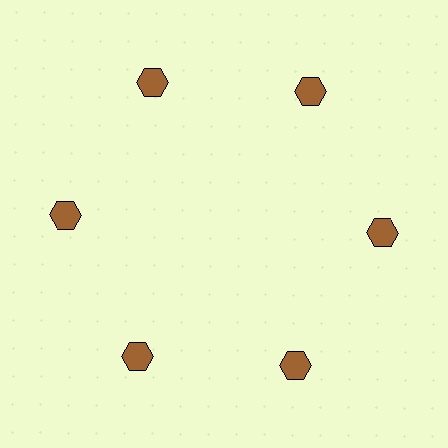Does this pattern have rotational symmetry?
Yes, this pattern has 6-fold rotational symmetry. It looks the same after rotating 60 degrees around the center.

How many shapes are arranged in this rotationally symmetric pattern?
There are 6 shapes, arranged in 6 groups of 1.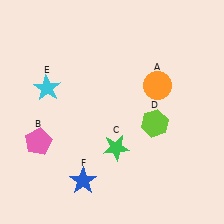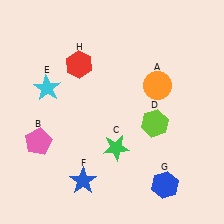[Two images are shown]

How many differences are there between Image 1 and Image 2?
There are 2 differences between the two images.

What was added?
A blue hexagon (G), a red hexagon (H) were added in Image 2.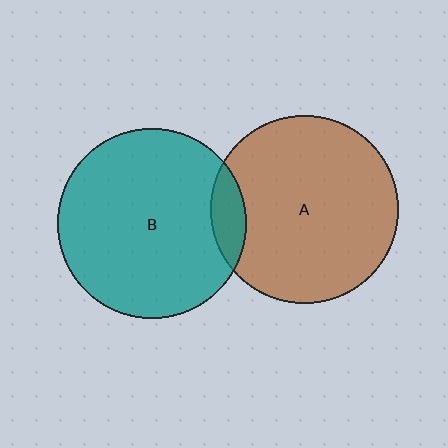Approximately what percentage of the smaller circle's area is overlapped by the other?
Approximately 10%.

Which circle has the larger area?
Circle B (teal).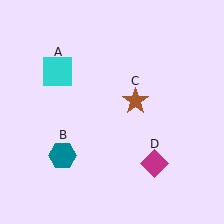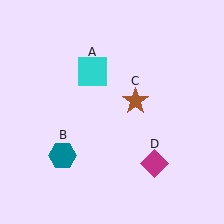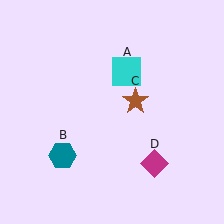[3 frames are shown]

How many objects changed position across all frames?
1 object changed position: cyan square (object A).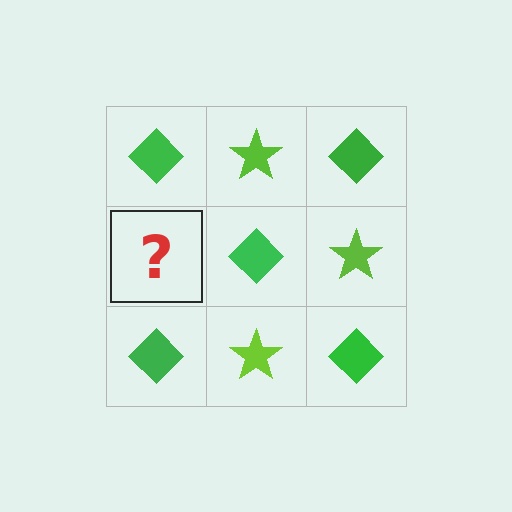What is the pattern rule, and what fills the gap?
The rule is that it alternates green diamond and lime star in a checkerboard pattern. The gap should be filled with a lime star.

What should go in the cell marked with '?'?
The missing cell should contain a lime star.